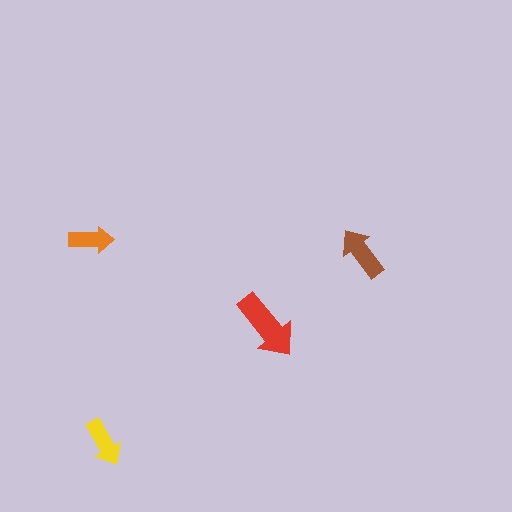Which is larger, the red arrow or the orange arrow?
The red one.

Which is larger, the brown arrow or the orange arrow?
The brown one.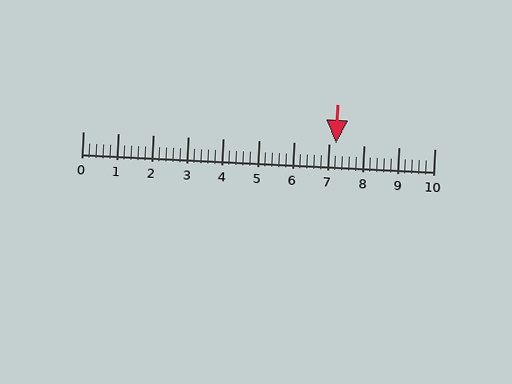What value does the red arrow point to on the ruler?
The red arrow points to approximately 7.2.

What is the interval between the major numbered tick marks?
The major tick marks are spaced 1 units apart.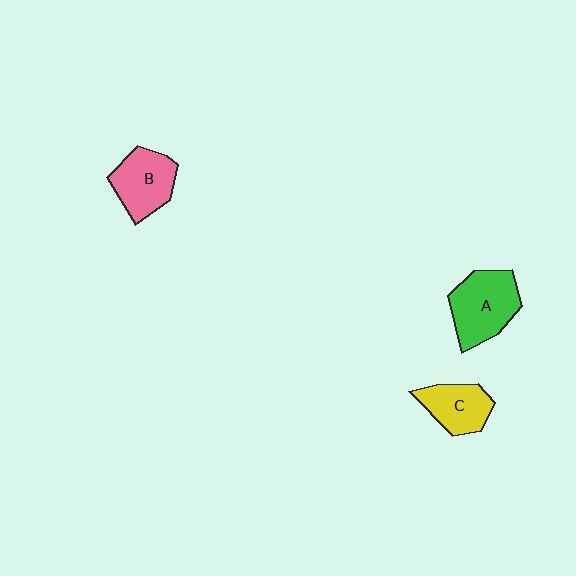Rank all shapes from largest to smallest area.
From largest to smallest: A (green), B (pink), C (yellow).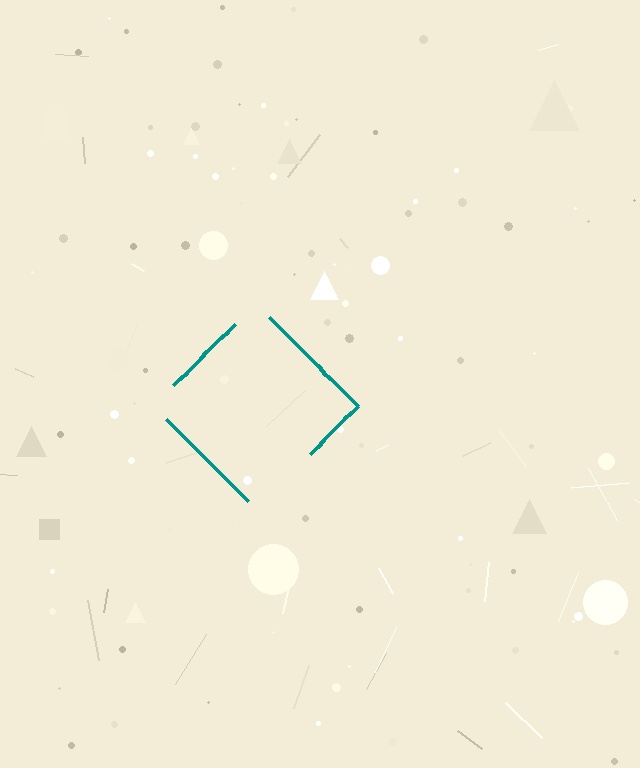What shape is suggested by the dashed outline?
The dashed outline suggests a diamond.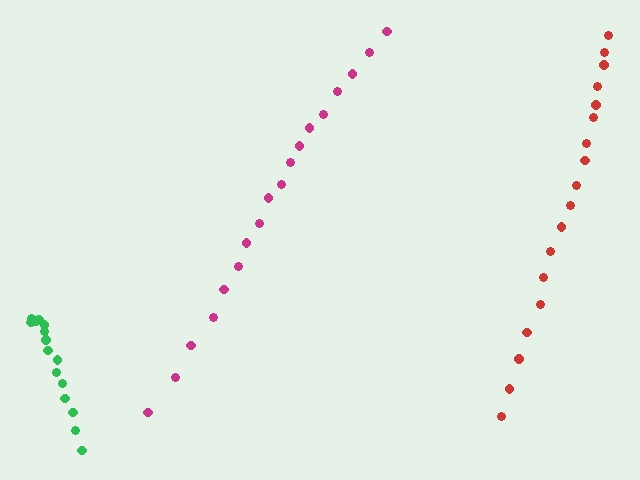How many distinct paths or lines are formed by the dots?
There are 3 distinct paths.